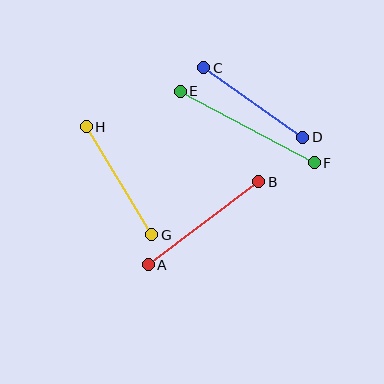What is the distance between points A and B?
The distance is approximately 138 pixels.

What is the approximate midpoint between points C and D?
The midpoint is at approximately (253, 102) pixels.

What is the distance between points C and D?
The distance is approximately 121 pixels.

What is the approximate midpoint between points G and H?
The midpoint is at approximately (119, 181) pixels.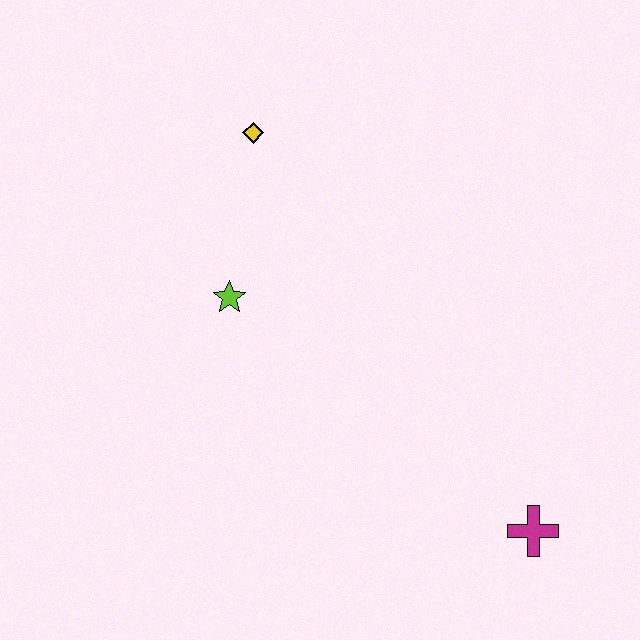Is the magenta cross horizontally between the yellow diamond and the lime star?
No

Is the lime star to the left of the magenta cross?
Yes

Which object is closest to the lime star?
The yellow diamond is closest to the lime star.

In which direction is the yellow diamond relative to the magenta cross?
The yellow diamond is above the magenta cross.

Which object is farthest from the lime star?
The magenta cross is farthest from the lime star.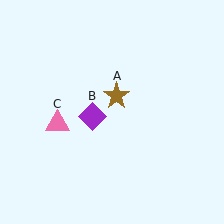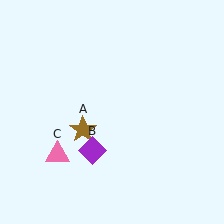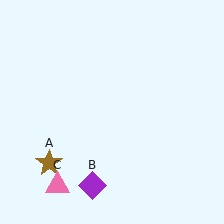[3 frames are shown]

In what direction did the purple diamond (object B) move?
The purple diamond (object B) moved down.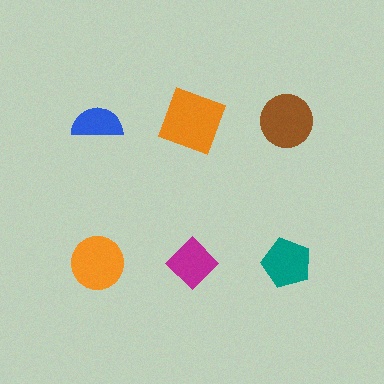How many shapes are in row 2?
3 shapes.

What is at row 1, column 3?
A brown circle.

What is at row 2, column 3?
A teal pentagon.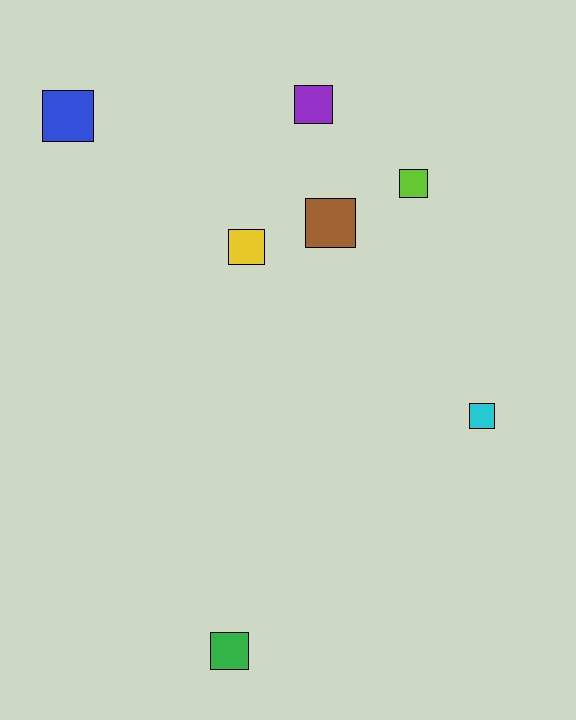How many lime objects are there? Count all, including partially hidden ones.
There is 1 lime object.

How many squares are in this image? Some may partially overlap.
There are 7 squares.